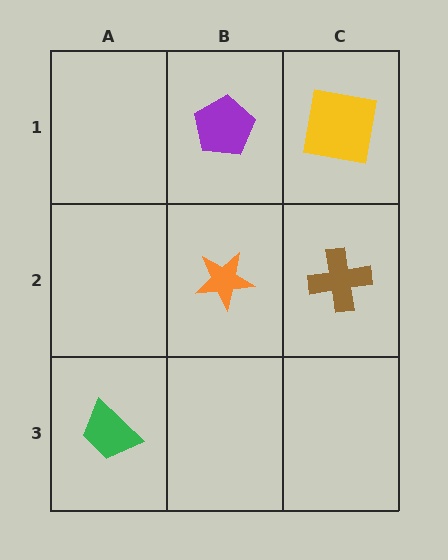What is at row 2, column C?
A brown cross.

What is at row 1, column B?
A purple pentagon.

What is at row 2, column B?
An orange star.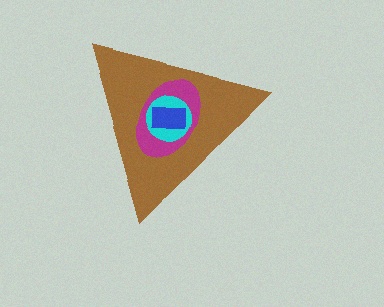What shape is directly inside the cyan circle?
The blue rectangle.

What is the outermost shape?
The brown triangle.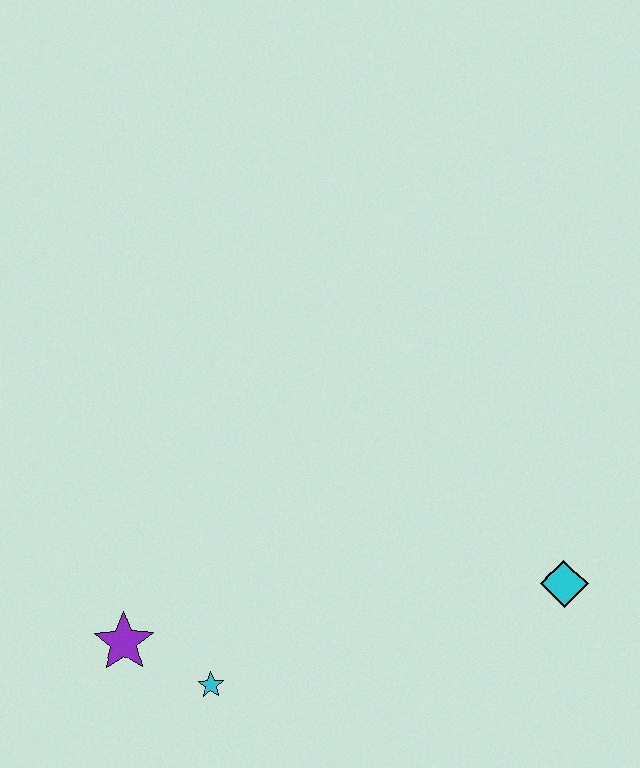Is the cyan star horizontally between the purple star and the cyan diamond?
Yes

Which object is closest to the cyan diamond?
The cyan star is closest to the cyan diamond.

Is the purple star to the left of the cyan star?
Yes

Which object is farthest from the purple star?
The cyan diamond is farthest from the purple star.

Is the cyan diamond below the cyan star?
No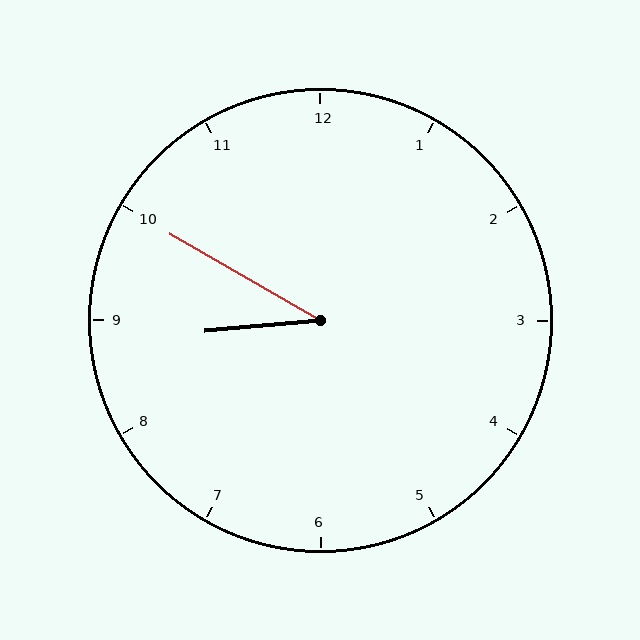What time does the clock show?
8:50.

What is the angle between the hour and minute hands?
Approximately 35 degrees.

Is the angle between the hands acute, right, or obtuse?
It is acute.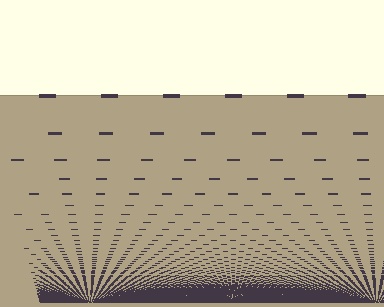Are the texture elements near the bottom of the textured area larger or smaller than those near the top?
Smaller. The gradient is inverted — elements near the bottom are smaller and denser.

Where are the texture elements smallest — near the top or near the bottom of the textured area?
Near the bottom.